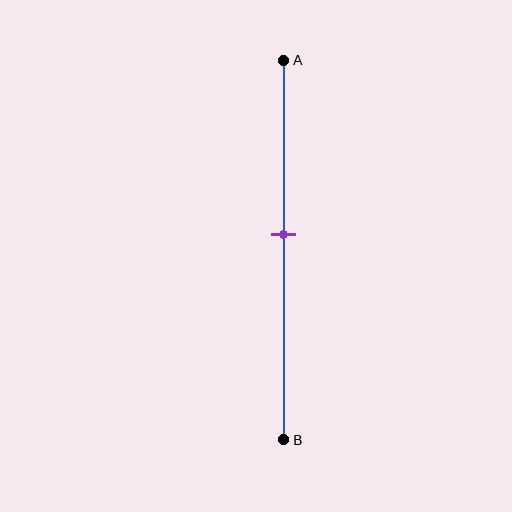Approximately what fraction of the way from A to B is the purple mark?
The purple mark is approximately 45% of the way from A to B.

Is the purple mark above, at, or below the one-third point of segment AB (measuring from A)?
The purple mark is below the one-third point of segment AB.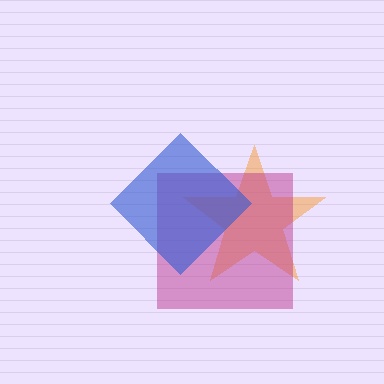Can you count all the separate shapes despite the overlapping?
Yes, there are 3 separate shapes.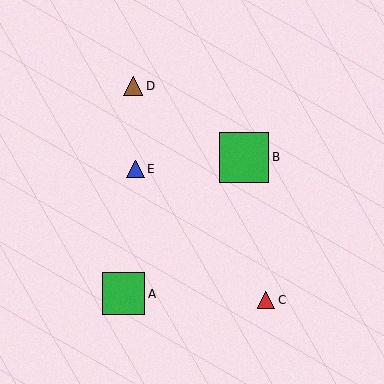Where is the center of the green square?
The center of the green square is at (124, 294).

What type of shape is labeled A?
Shape A is a green square.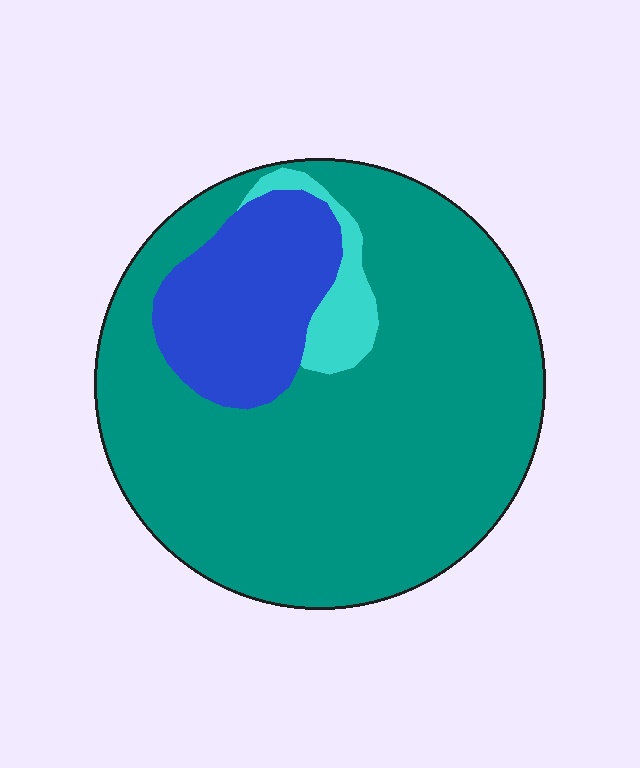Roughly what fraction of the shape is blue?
Blue covers 18% of the shape.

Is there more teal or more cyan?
Teal.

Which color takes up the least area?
Cyan, at roughly 5%.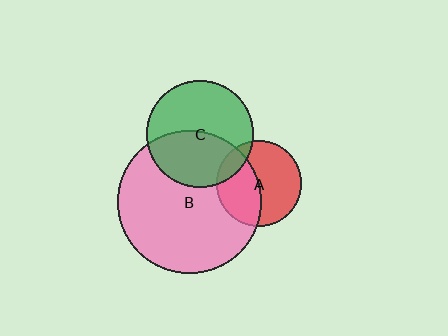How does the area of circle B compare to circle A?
Approximately 2.8 times.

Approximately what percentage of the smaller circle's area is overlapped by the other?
Approximately 45%.